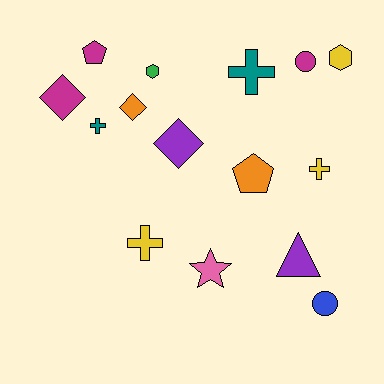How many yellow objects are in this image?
There are 3 yellow objects.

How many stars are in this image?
There is 1 star.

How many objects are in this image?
There are 15 objects.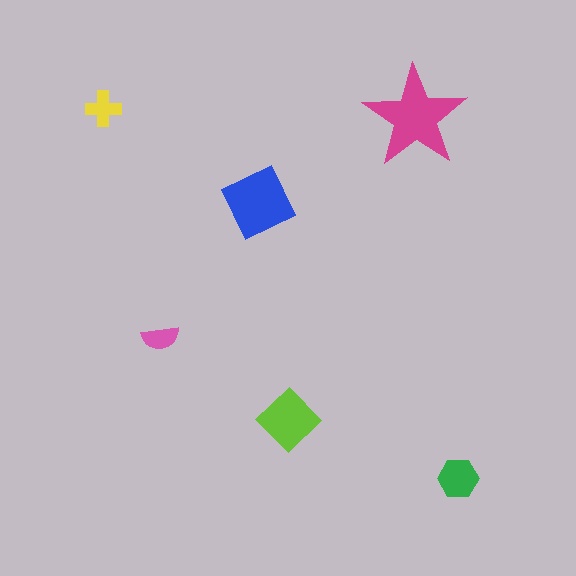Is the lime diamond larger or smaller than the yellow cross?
Larger.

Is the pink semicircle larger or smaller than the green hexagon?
Smaller.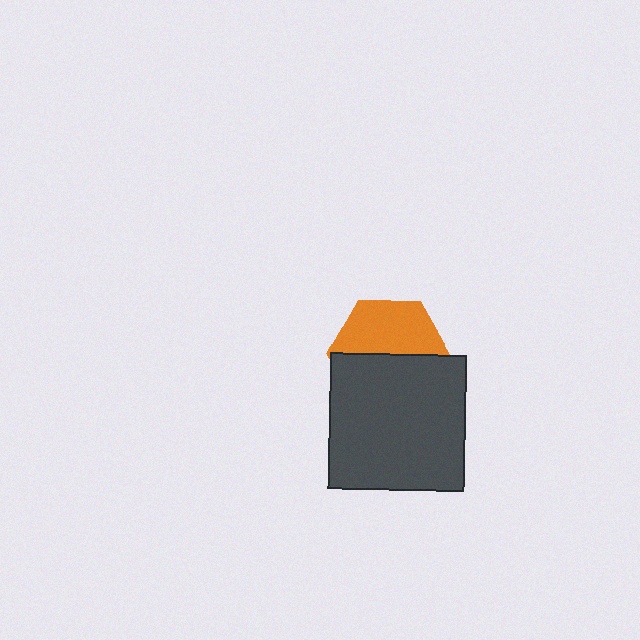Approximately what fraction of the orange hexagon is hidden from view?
Roughly 52% of the orange hexagon is hidden behind the dark gray square.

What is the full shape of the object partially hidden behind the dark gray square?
The partially hidden object is an orange hexagon.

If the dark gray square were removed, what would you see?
You would see the complete orange hexagon.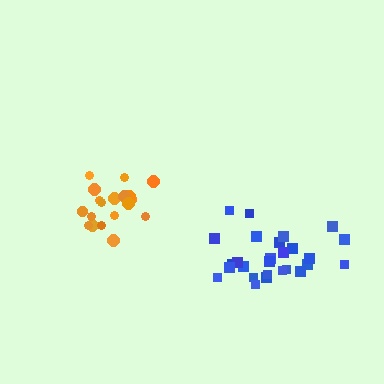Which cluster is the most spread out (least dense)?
Blue.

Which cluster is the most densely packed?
Orange.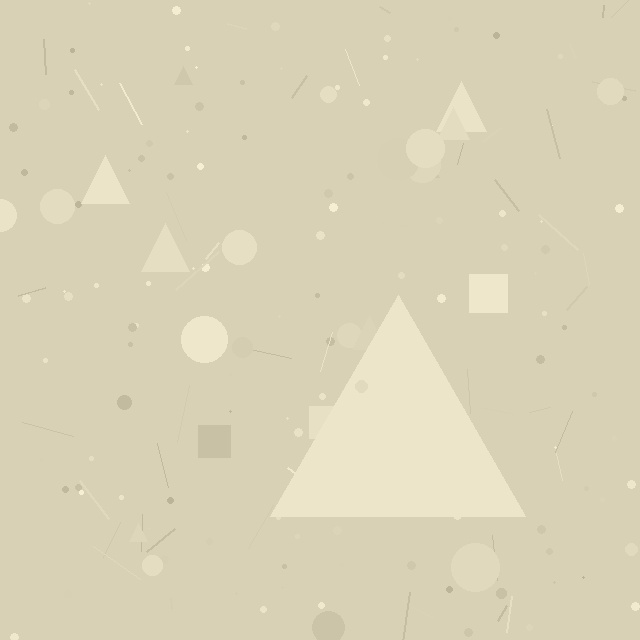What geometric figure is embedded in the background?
A triangle is embedded in the background.